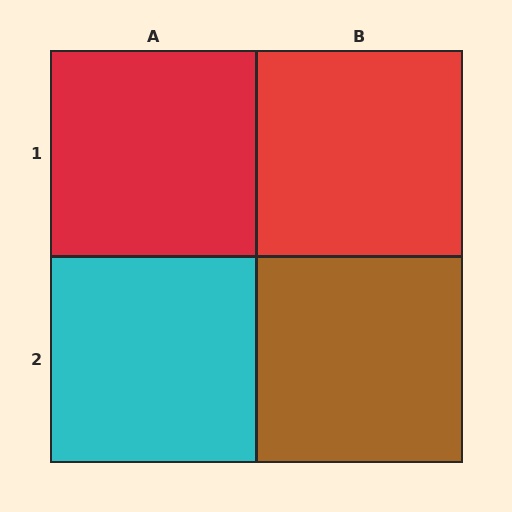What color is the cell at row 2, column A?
Cyan.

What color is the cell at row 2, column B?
Brown.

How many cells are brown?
1 cell is brown.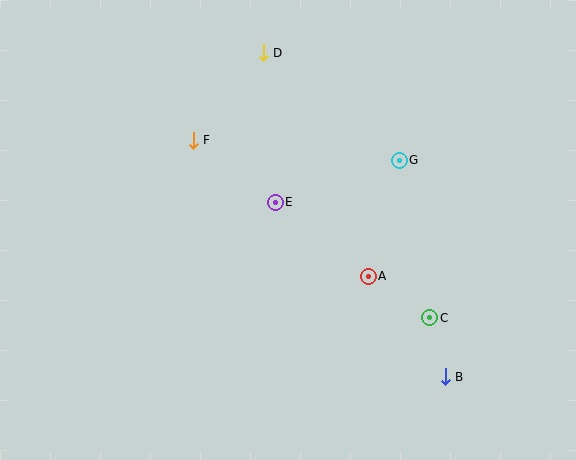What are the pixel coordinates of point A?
Point A is at (368, 276).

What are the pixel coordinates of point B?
Point B is at (445, 377).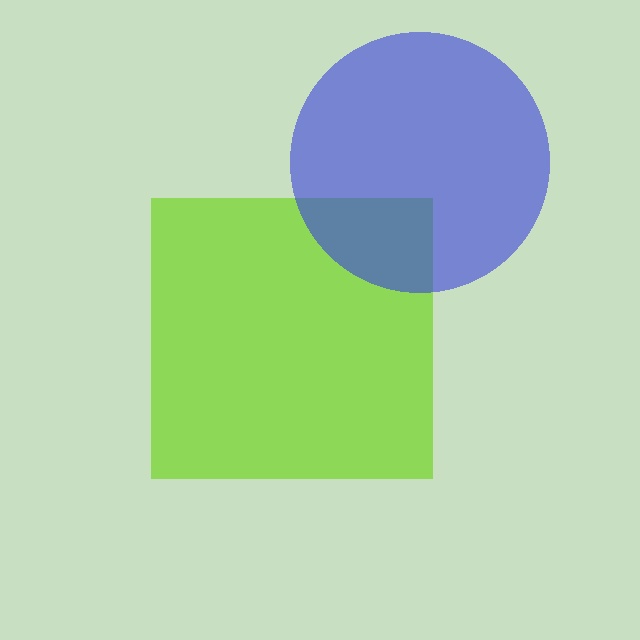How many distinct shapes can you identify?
There are 2 distinct shapes: a lime square, a blue circle.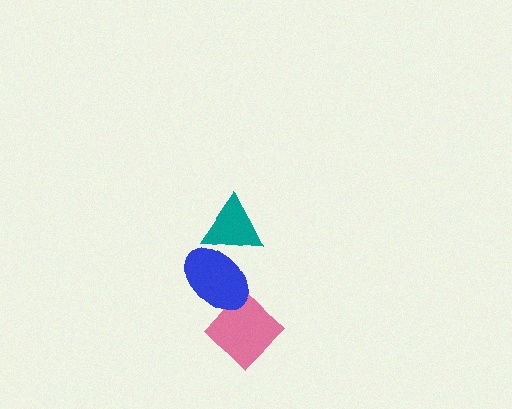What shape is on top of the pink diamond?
The blue ellipse is on top of the pink diamond.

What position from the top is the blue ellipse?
The blue ellipse is 2nd from the top.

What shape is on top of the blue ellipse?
The teal triangle is on top of the blue ellipse.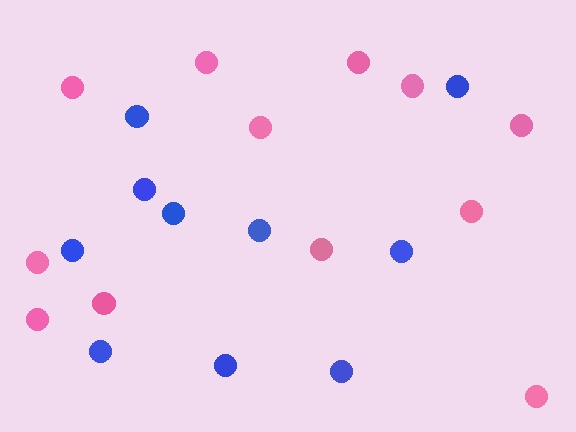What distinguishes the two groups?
There are 2 groups: one group of pink circles (12) and one group of blue circles (10).